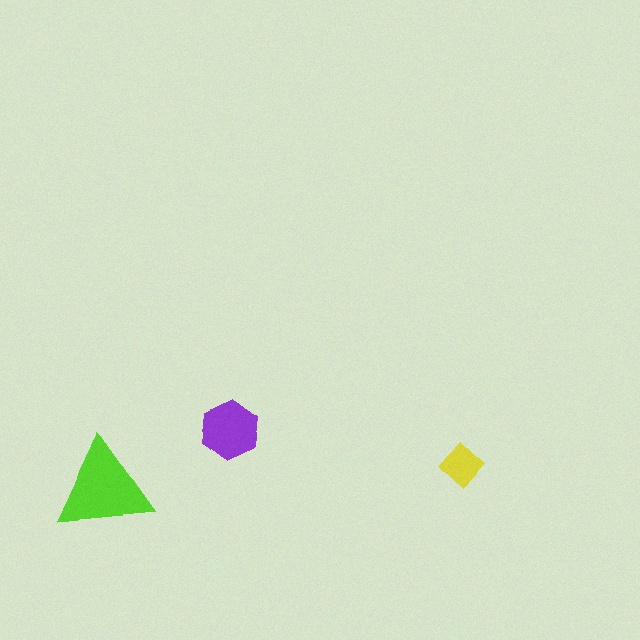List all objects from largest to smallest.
The lime triangle, the purple hexagon, the yellow diamond.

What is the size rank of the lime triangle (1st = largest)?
1st.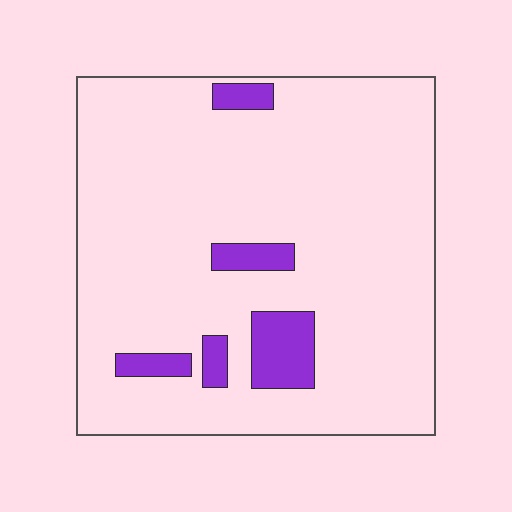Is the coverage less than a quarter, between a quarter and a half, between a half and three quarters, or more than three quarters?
Less than a quarter.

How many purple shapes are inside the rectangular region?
5.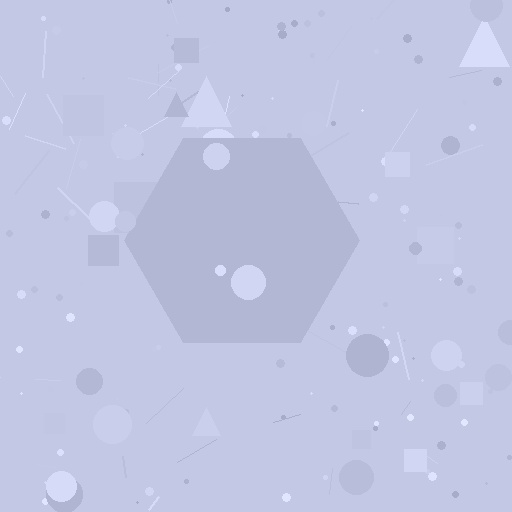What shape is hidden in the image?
A hexagon is hidden in the image.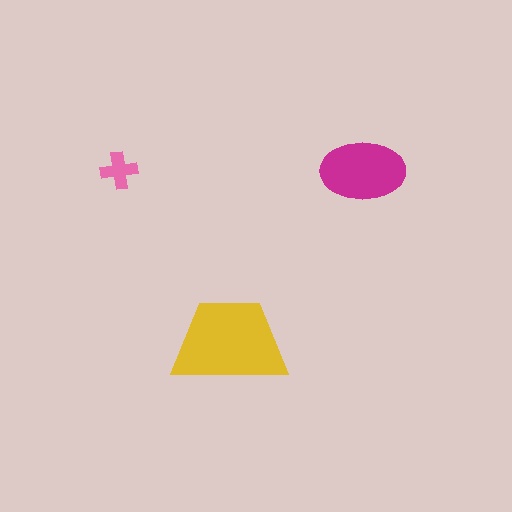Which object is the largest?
The yellow trapezoid.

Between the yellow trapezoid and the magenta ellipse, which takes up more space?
The yellow trapezoid.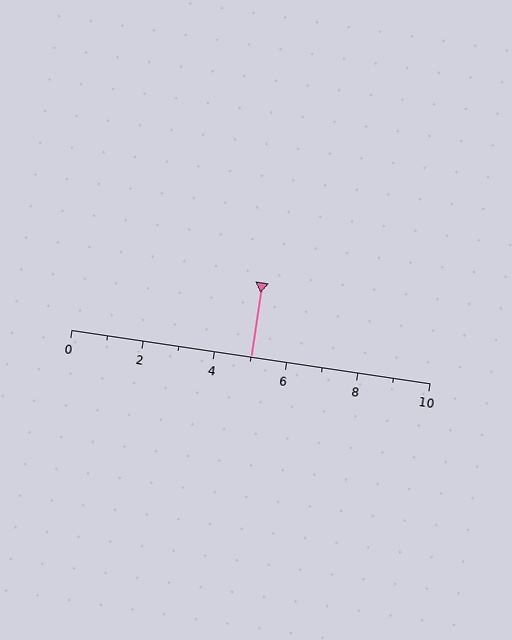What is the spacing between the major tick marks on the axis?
The major ticks are spaced 2 apart.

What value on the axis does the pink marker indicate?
The marker indicates approximately 5.